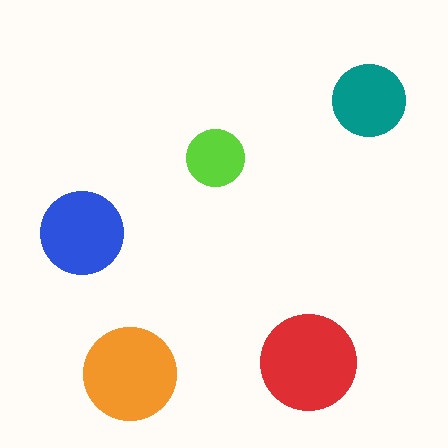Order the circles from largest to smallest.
the red one, the orange one, the blue one, the teal one, the lime one.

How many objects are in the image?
There are 5 objects in the image.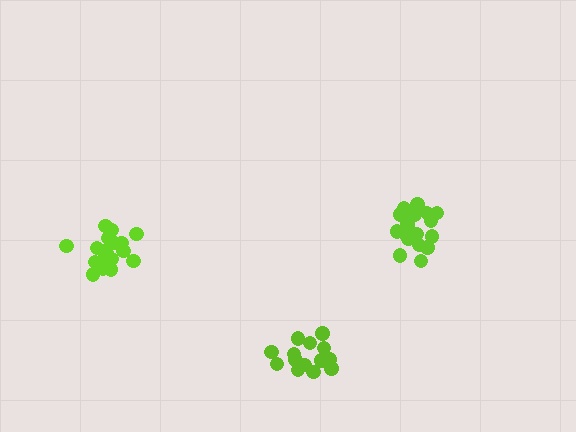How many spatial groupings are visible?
There are 3 spatial groupings.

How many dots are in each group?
Group 1: 19 dots, Group 2: 18 dots, Group 3: 14 dots (51 total).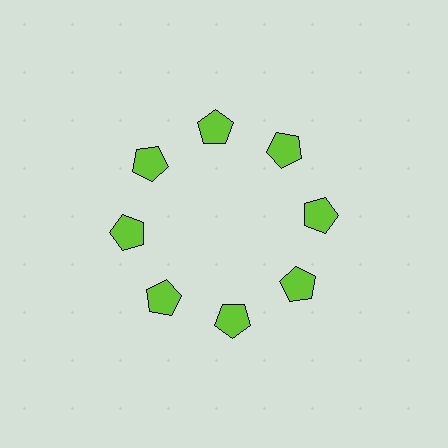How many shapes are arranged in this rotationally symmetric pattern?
There are 8 shapes, arranged in 8 groups of 1.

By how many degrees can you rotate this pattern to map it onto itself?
The pattern maps onto itself every 45 degrees of rotation.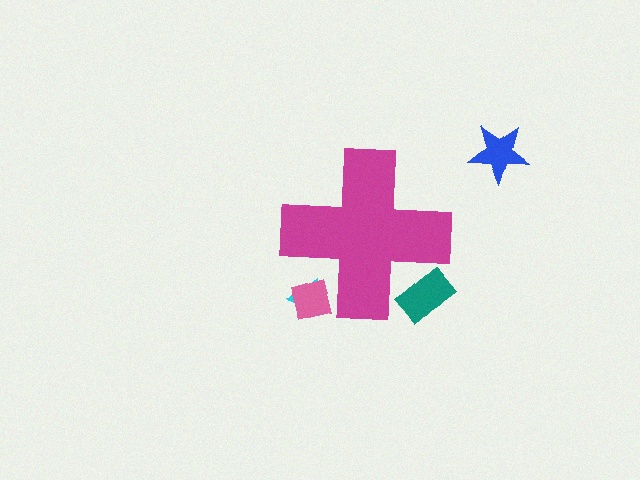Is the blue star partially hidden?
No, the blue star is fully visible.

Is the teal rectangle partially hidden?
Yes, the teal rectangle is partially hidden behind the magenta cross.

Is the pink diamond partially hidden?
Yes, the pink diamond is partially hidden behind the magenta cross.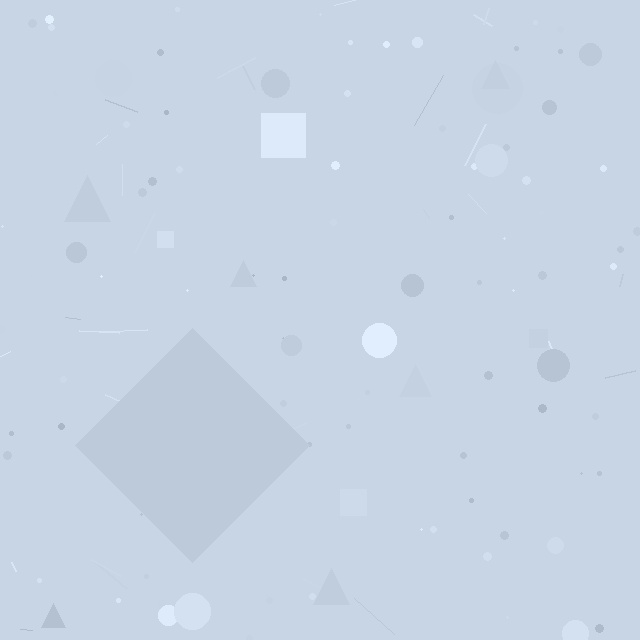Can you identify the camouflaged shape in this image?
The camouflaged shape is a diamond.